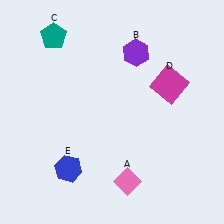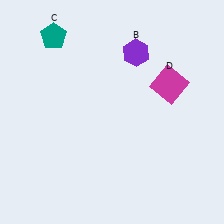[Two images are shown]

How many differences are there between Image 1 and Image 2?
There are 2 differences between the two images.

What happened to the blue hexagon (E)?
The blue hexagon (E) was removed in Image 2. It was in the bottom-left area of Image 1.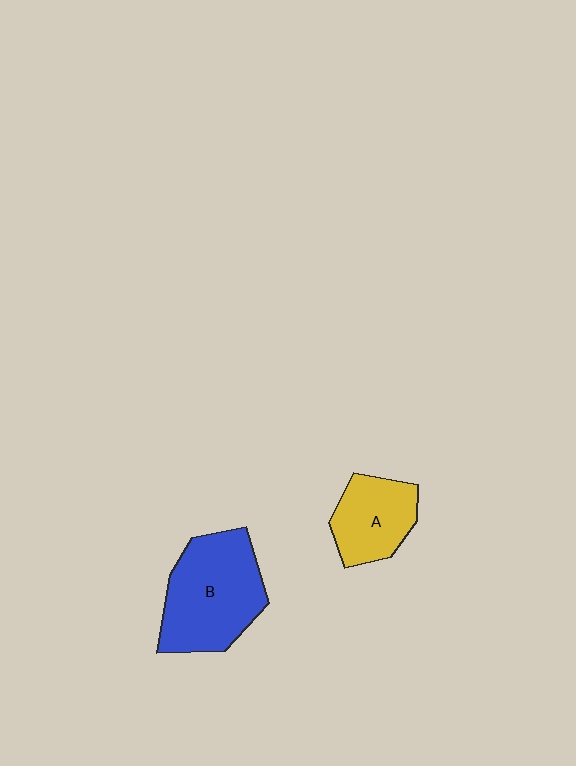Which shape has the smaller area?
Shape A (yellow).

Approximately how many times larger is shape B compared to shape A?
Approximately 1.6 times.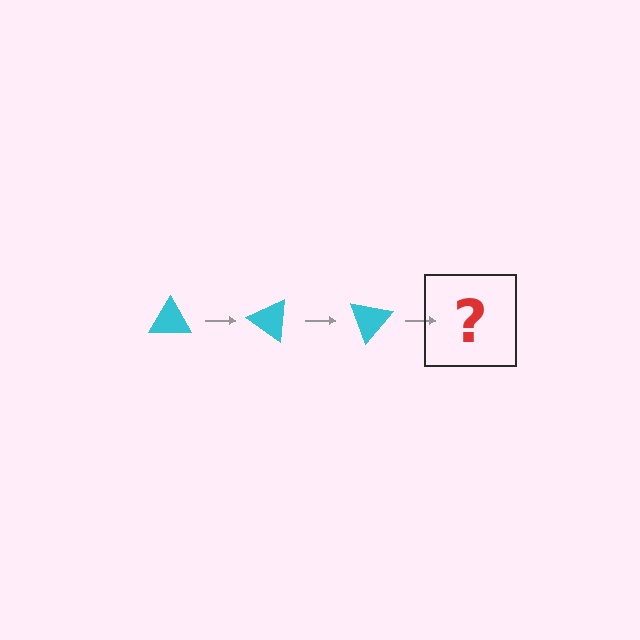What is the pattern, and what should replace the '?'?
The pattern is that the triangle rotates 35 degrees each step. The '?' should be a cyan triangle rotated 105 degrees.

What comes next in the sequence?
The next element should be a cyan triangle rotated 105 degrees.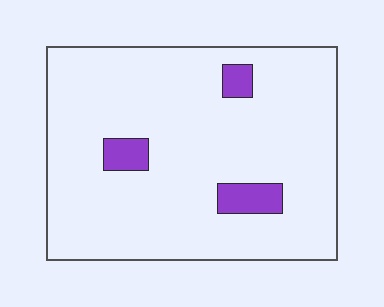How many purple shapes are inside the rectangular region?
3.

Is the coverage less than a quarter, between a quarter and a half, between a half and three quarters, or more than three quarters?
Less than a quarter.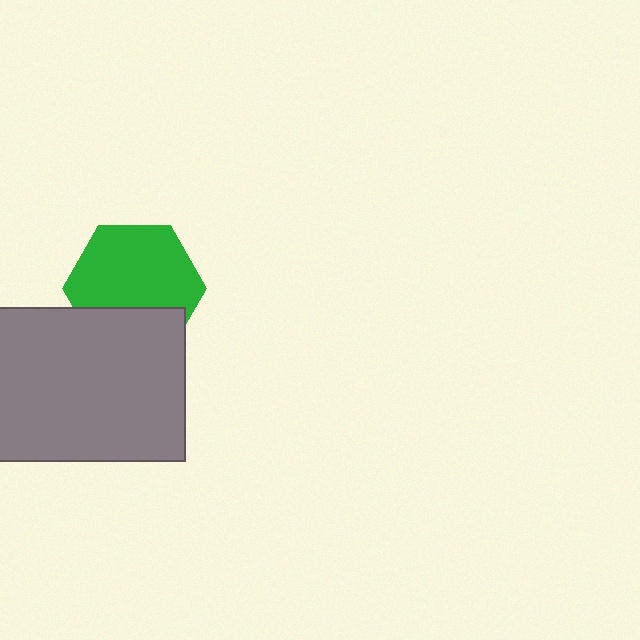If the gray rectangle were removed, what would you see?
You would see the complete green hexagon.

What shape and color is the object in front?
The object in front is a gray rectangle.